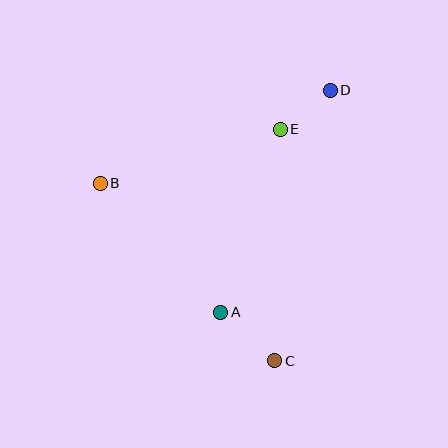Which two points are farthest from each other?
Points C and D are farthest from each other.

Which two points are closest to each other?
Points D and E are closest to each other.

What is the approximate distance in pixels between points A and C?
The distance between A and C is approximately 72 pixels.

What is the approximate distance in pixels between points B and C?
The distance between B and C is approximately 249 pixels.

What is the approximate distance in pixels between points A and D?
The distance between A and D is approximately 248 pixels.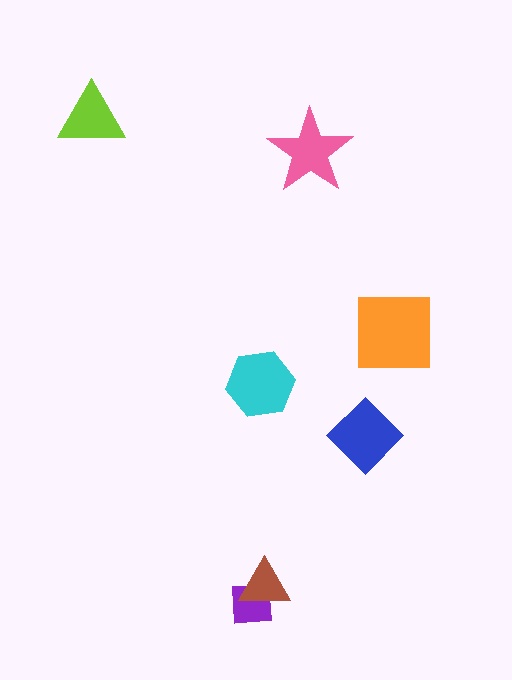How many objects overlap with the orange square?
0 objects overlap with the orange square.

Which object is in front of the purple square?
The brown triangle is in front of the purple square.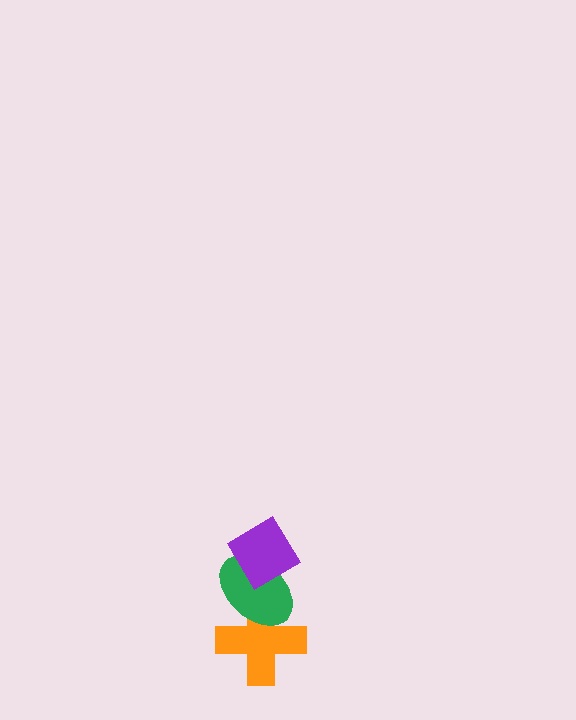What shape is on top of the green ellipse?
The purple diamond is on top of the green ellipse.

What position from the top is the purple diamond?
The purple diamond is 1st from the top.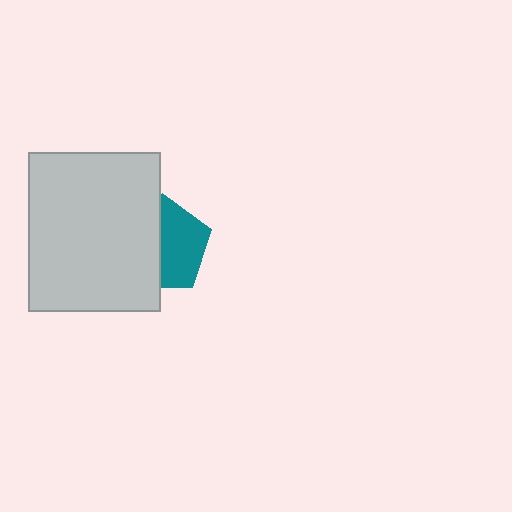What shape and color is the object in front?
The object in front is a light gray rectangle.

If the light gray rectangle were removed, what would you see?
You would see the complete teal pentagon.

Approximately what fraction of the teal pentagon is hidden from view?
Roughly 49% of the teal pentagon is hidden behind the light gray rectangle.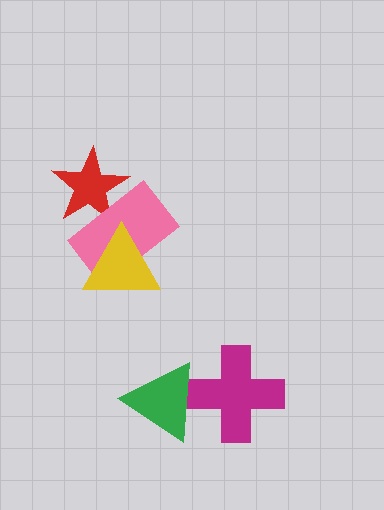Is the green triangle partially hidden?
No, no other shape covers it.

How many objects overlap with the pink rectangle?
2 objects overlap with the pink rectangle.